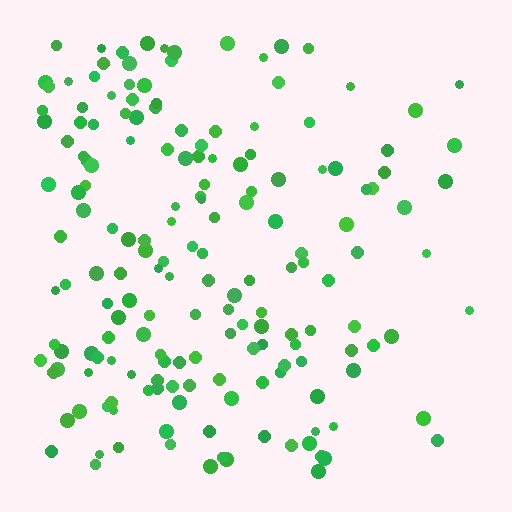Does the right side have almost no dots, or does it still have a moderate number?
Still a moderate number, just noticeably fewer than the left.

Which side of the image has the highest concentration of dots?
The left.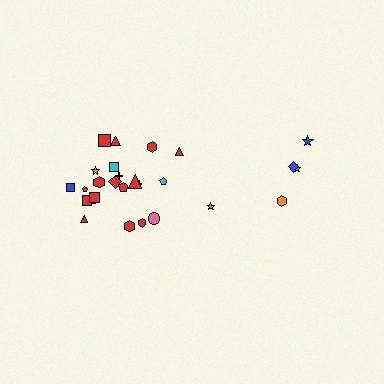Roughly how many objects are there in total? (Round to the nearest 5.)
Roughly 25 objects in total.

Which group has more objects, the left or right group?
The left group.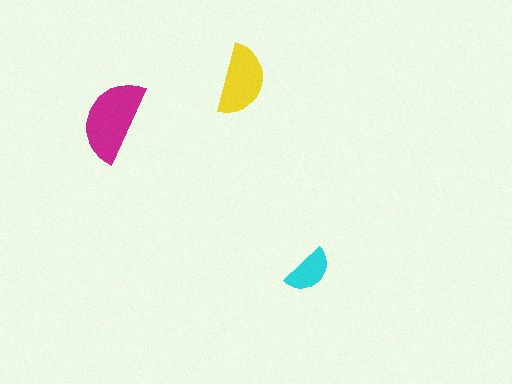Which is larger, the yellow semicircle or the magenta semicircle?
The magenta one.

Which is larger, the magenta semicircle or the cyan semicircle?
The magenta one.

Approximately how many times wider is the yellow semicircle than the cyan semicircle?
About 1.5 times wider.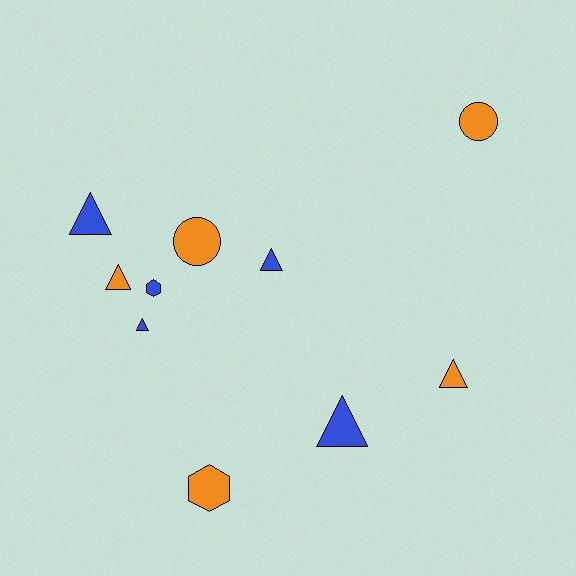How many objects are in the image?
There are 10 objects.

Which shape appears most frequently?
Triangle, with 6 objects.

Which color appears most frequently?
Blue, with 5 objects.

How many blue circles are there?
There are no blue circles.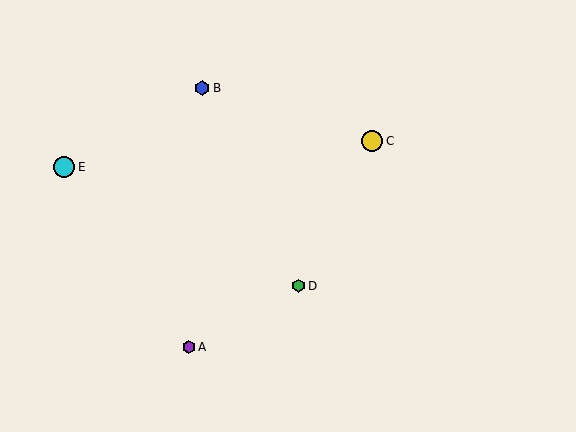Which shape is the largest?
The yellow circle (labeled C) is the largest.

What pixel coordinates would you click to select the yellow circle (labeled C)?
Click at (372, 141) to select the yellow circle C.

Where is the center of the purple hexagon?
The center of the purple hexagon is at (189, 347).